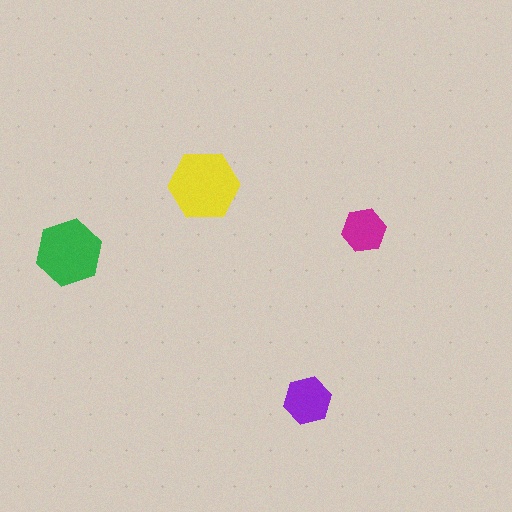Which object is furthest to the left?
The green hexagon is leftmost.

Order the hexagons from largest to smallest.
the yellow one, the green one, the purple one, the magenta one.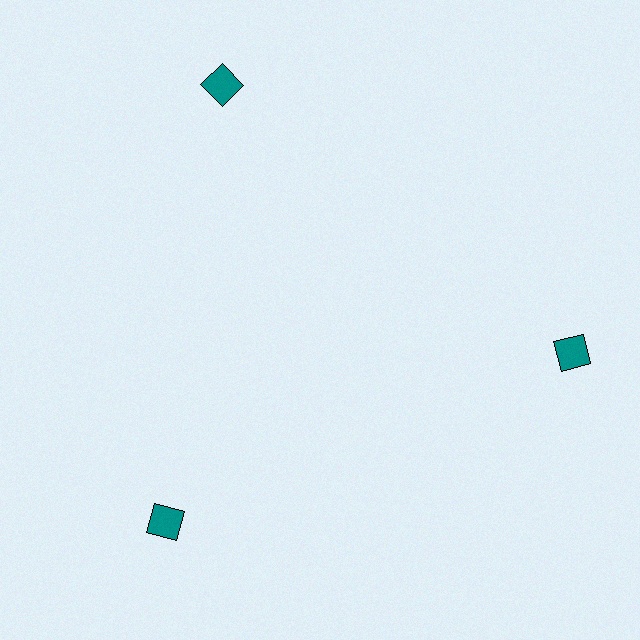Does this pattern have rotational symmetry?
Yes, this pattern has 3-fold rotational symmetry. It looks the same after rotating 120 degrees around the center.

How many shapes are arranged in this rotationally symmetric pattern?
There are 3 shapes, arranged in 3 groups of 1.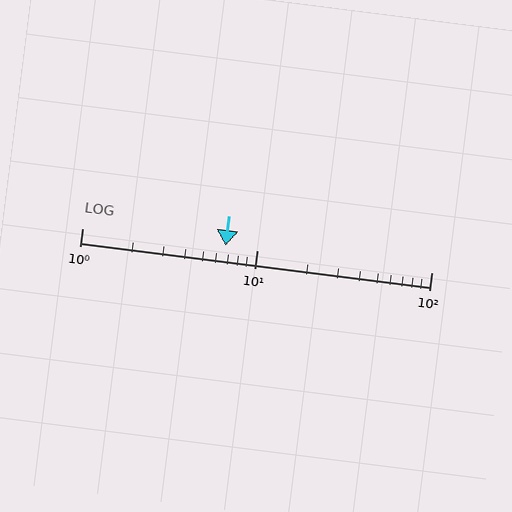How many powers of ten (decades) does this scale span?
The scale spans 2 decades, from 1 to 100.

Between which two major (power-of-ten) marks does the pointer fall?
The pointer is between 1 and 10.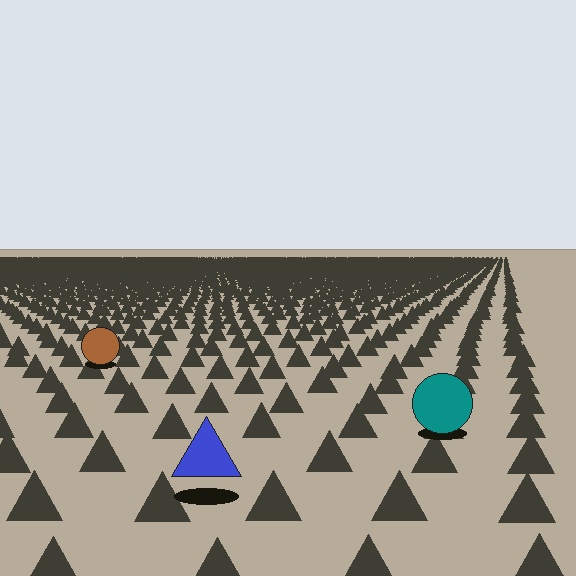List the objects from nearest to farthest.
From nearest to farthest: the blue triangle, the teal circle, the brown circle.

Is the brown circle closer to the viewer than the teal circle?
No. The teal circle is closer — you can tell from the texture gradient: the ground texture is coarser near it.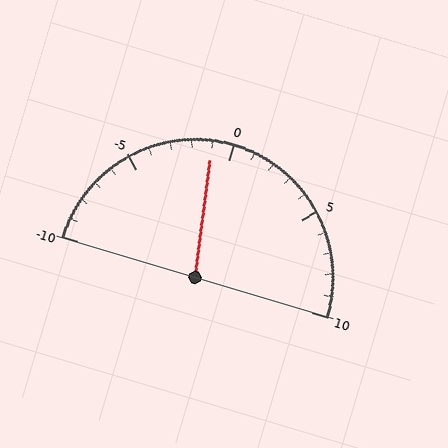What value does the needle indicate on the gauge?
The needle indicates approximately -1.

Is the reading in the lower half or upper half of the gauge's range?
The reading is in the lower half of the range (-10 to 10).